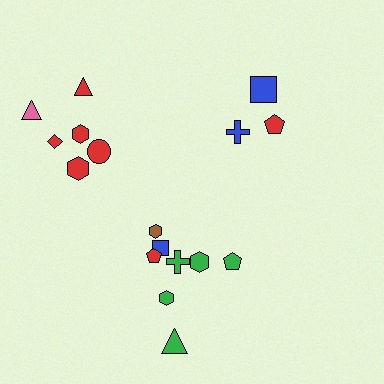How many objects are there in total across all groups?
There are 17 objects.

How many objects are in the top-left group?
There are 6 objects.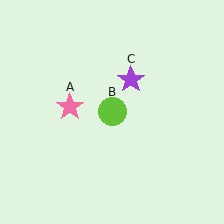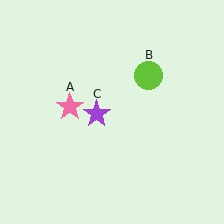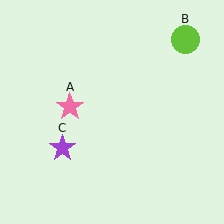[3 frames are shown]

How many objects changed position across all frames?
2 objects changed position: lime circle (object B), purple star (object C).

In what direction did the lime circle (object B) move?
The lime circle (object B) moved up and to the right.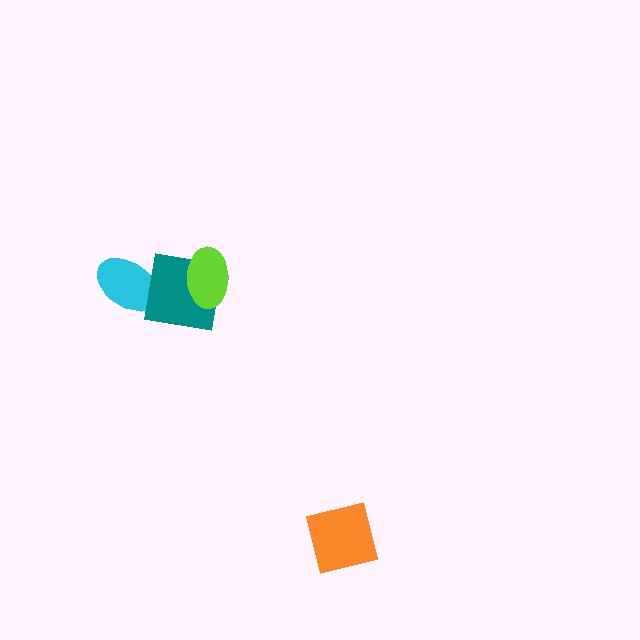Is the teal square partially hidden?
Yes, it is partially covered by another shape.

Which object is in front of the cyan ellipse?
The teal square is in front of the cyan ellipse.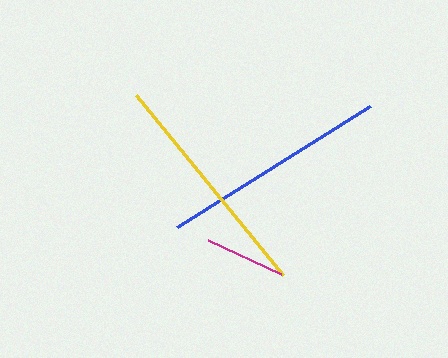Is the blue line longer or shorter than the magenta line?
The blue line is longer than the magenta line.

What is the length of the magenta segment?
The magenta segment is approximately 81 pixels long.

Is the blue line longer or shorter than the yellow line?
The yellow line is longer than the blue line.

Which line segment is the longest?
The yellow line is the longest at approximately 232 pixels.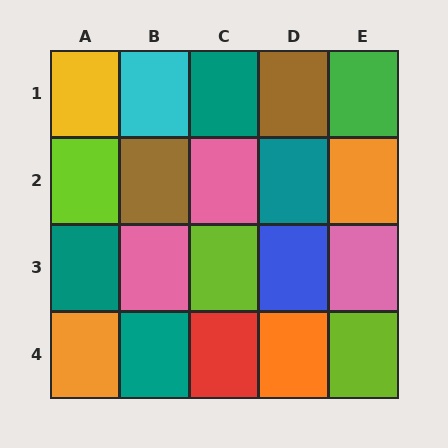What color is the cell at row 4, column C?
Red.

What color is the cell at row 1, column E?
Green.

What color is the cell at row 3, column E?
Pink.